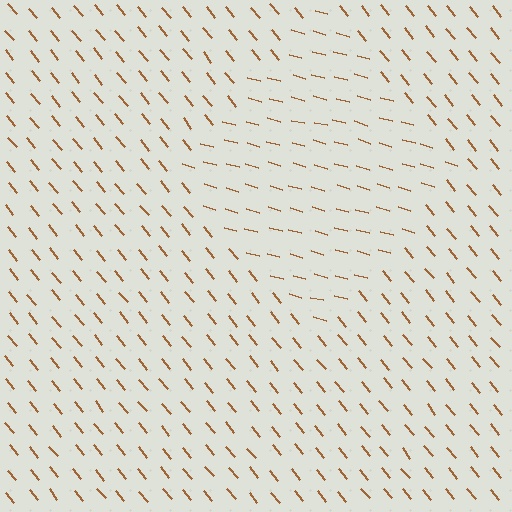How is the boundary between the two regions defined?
The boundary is defined purely by a change in line orientation (approximately 35 degrees difference). All lines are the same color and thickness.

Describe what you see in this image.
The image is filled with small brown line segments. A diamond region in the image has lines oriented differently from the surrounding lines, creating a visible texture boundary.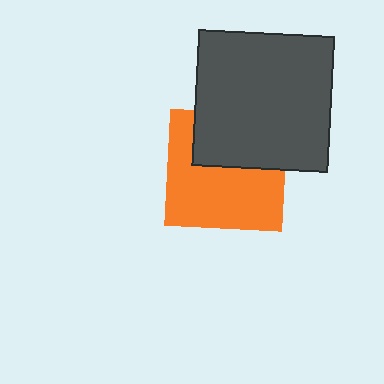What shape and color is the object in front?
The object in front is a dark gray square.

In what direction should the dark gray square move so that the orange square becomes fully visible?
The dark gray square should move up. That is the shortest direction to clear the overlap and leave the orange square fully visible.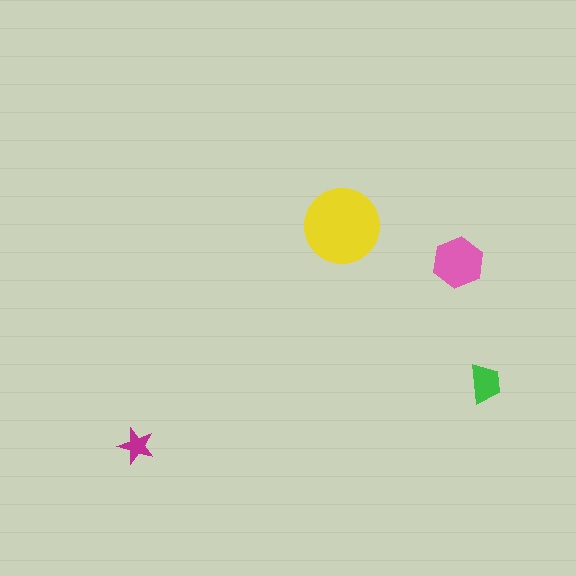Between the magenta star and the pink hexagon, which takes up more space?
The pink hexagon.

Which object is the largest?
The yellow circle.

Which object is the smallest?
The magenta star.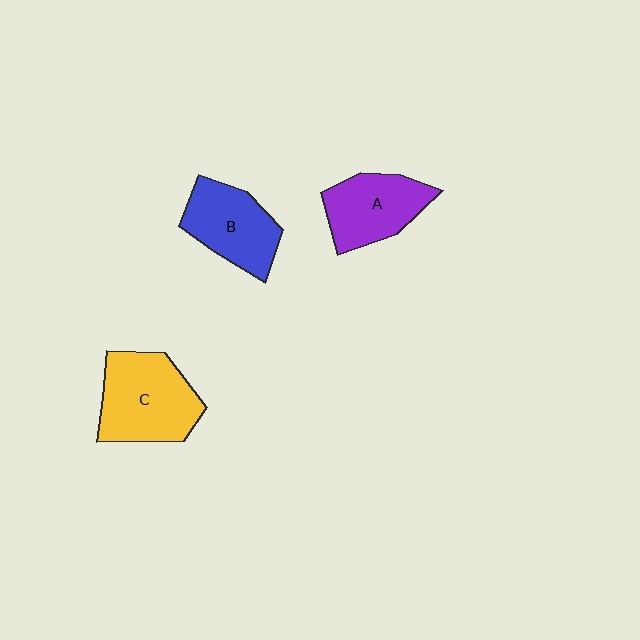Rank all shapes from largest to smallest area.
From largest to smallest: C (yellow), B (blue), A (purple).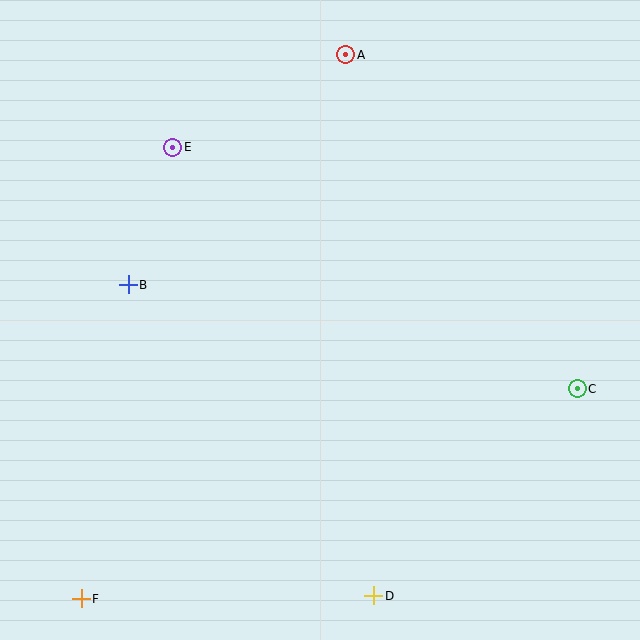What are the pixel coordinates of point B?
Point B is at (128, 285).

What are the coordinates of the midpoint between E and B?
The midpoint between E and B is at (150, 216).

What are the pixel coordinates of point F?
Point F is at (81, 599).